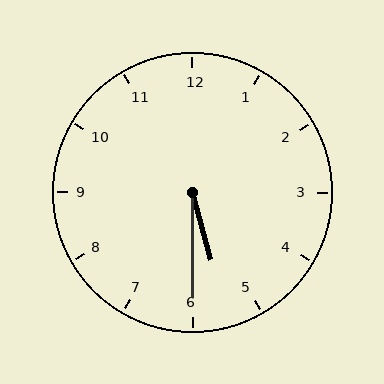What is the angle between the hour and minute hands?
Approximately 15 degrees.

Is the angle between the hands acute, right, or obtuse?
It is acute.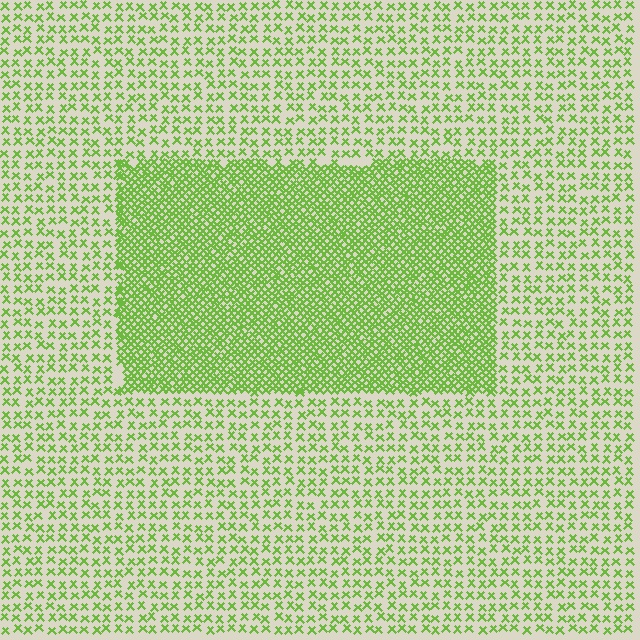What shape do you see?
I see a rectangle.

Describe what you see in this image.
The image contains small lime elements arranged at two different densities. A rectangle-shaped region is visible where the elements are more densely packed than the surrounding area.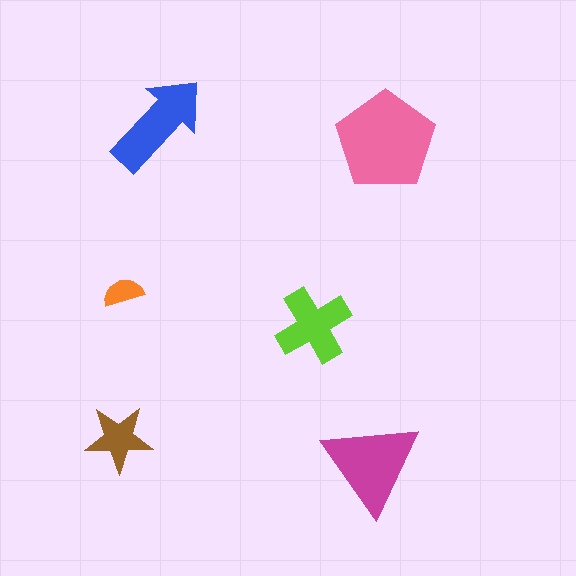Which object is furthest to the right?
The pink pentagon is rightmost.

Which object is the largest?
The pink pentagon.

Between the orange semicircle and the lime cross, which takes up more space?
The lime cross.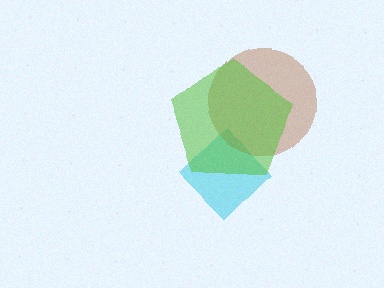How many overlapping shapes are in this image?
There are 3 overlapping shapes in the image.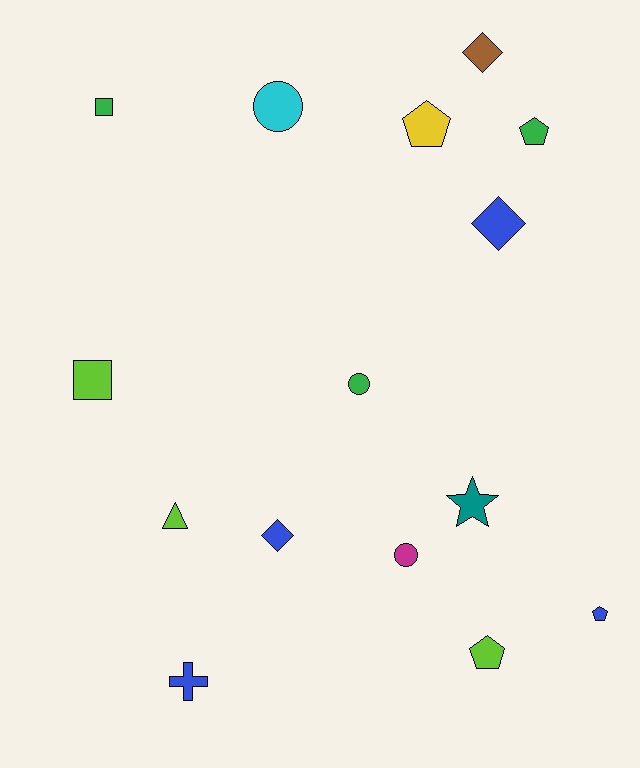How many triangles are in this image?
There is 1 triangle.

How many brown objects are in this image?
There is 1 brown object.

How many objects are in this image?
There are 15 objects.